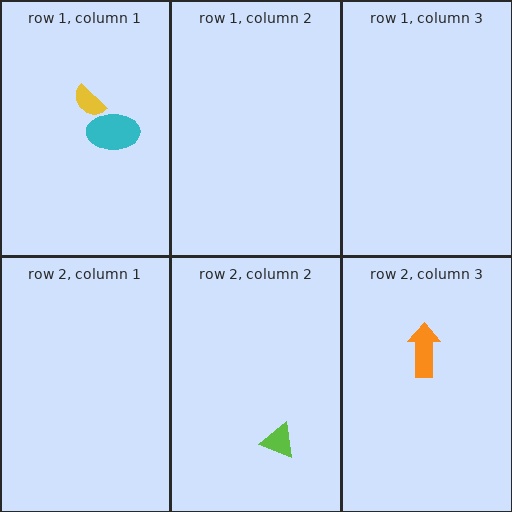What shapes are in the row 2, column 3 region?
The orange arrow.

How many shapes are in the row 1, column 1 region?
2.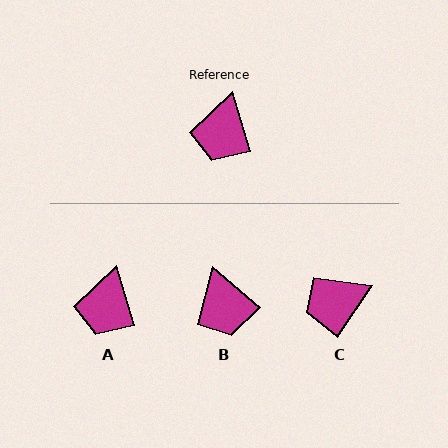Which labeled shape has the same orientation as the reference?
A.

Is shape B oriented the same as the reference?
No, it is off by about 33 degrees.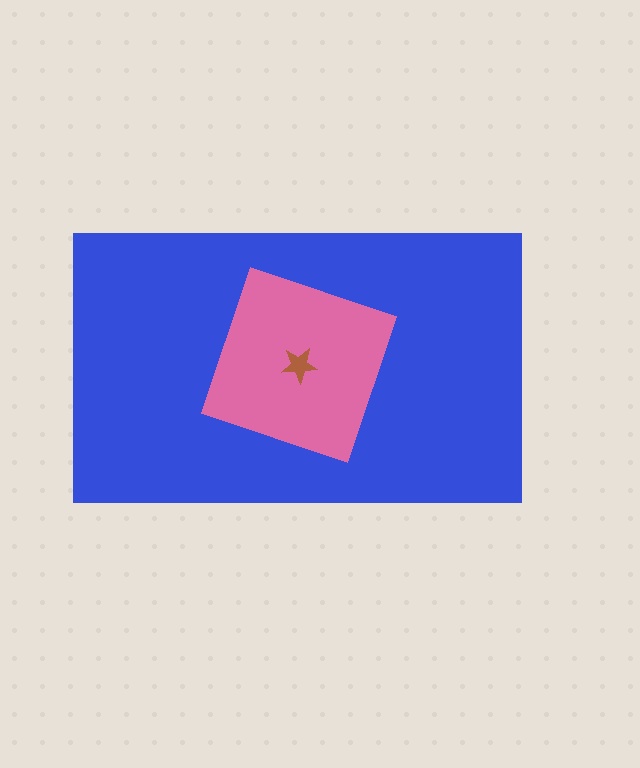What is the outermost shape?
The blue rectangle.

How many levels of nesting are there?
3.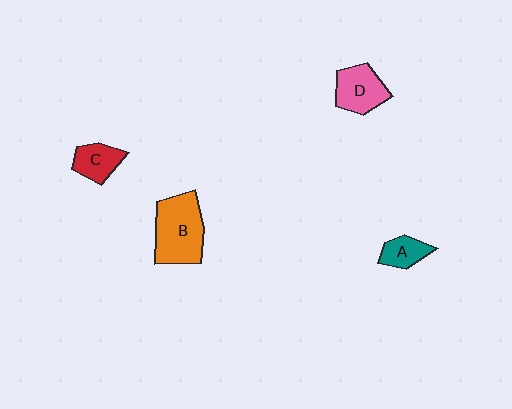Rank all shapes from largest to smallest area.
From largest to smallest: B (orange), D (pink), C (red), A (teal).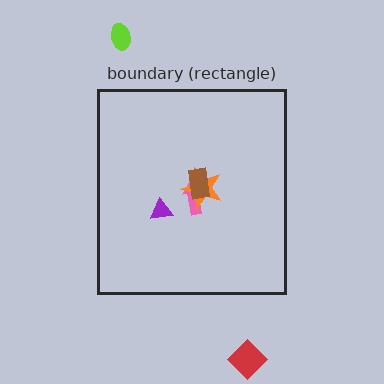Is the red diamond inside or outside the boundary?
Outside.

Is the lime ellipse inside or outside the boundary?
Outside.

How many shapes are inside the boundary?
4 inside, 2 outside.